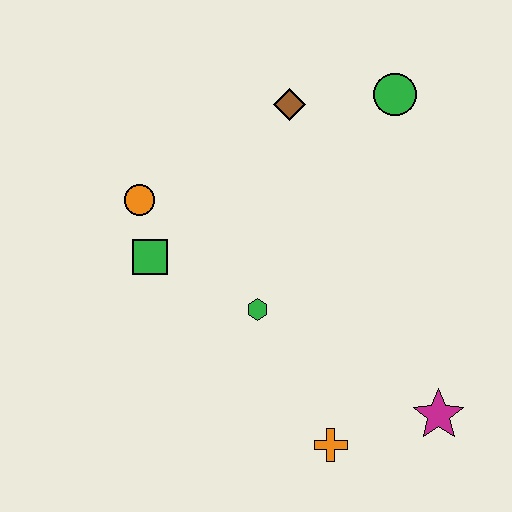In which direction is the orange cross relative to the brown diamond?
The orange cross is below the brown diamond.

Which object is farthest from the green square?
The magenta star is farthest from the green square.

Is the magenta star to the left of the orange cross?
No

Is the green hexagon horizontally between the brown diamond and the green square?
Yes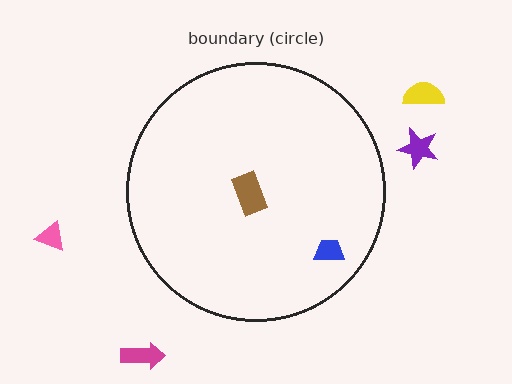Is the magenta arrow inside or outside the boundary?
Outside.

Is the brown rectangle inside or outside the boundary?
Inside.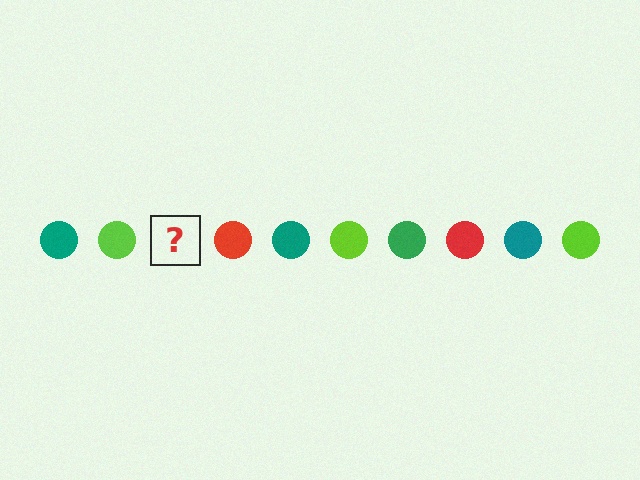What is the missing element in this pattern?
The missing element is a green circle.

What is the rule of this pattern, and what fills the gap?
The rule is that the pattern cycles through teal, lime, green, red circles. The gap should be filled with a green circle.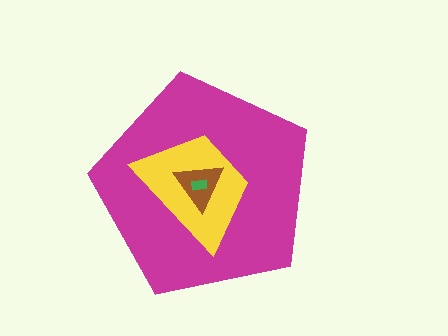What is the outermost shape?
The magenta pentagon.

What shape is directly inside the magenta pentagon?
The yellow trapezoid.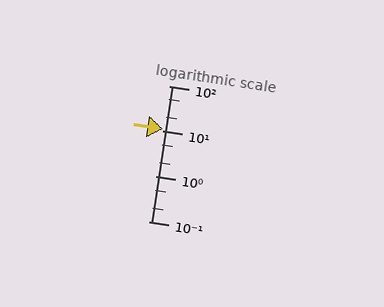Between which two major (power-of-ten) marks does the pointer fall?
The pointer is between 10 and 100.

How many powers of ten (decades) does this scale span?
The scale spans 3 decades, from 0.1 to 100.